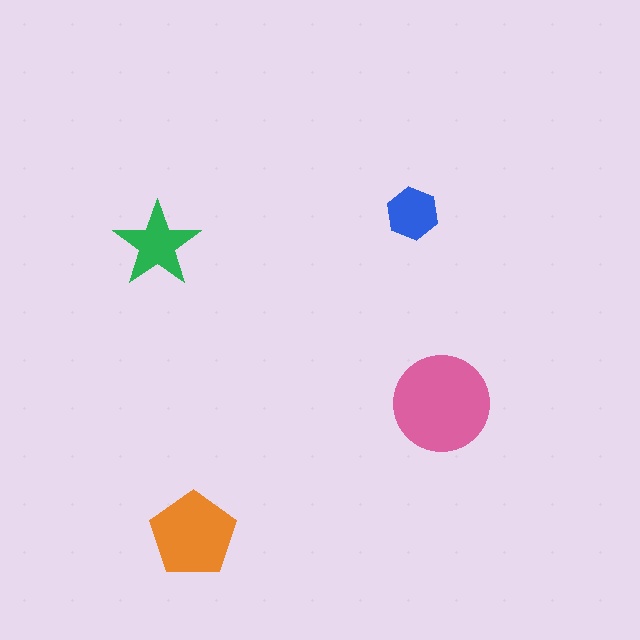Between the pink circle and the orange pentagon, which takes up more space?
The pink circle.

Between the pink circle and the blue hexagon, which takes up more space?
The pink circle.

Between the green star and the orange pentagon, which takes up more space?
The orange pentagon.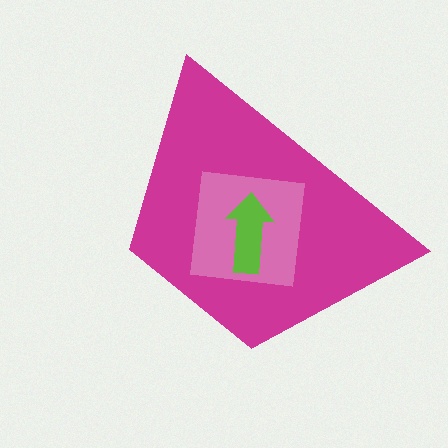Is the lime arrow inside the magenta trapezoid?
Yes.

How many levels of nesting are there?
3.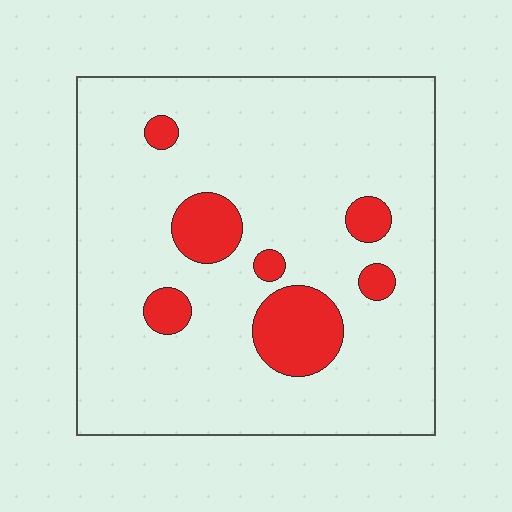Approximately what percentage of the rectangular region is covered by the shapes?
Approximately 15%.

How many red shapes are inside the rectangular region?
7.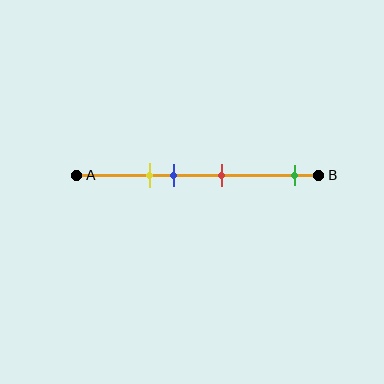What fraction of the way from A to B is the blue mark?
The blue mark is approximately 40% (0.4) of the way from A to B.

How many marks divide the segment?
There are 4 marks dividing the segment.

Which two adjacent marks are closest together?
The yellow and blue marks are the closest adjacent pair.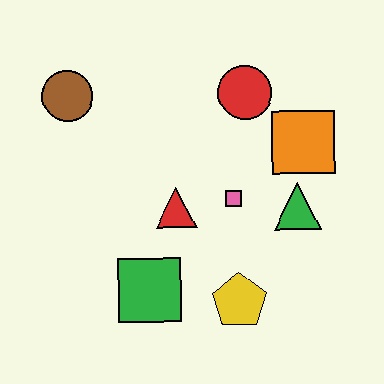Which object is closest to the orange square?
The green triangle is closest to the orange square.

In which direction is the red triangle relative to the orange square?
The red triangle is to the left of the orange square.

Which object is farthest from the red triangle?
The brown circle is farthest from the red triangle.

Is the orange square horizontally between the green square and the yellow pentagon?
No